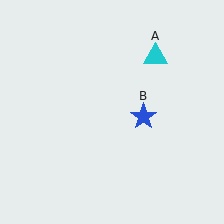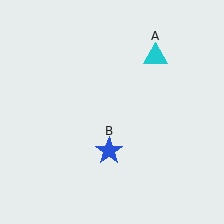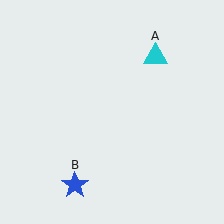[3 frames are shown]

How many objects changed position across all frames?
1 object changed position: blue star (object B).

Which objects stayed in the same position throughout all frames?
Cyan triangle (object A) remained stationary.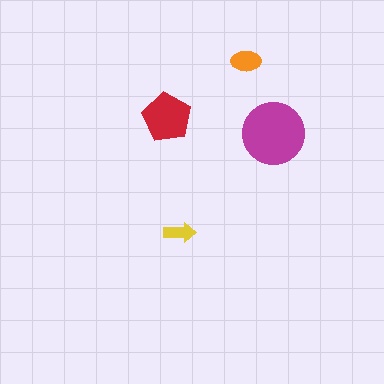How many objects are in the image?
There are 4 objects in the image.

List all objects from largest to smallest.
The magenta circle, the red pentagon, the orange ellipse, the yellow arrow.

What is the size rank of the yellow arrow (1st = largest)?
4th.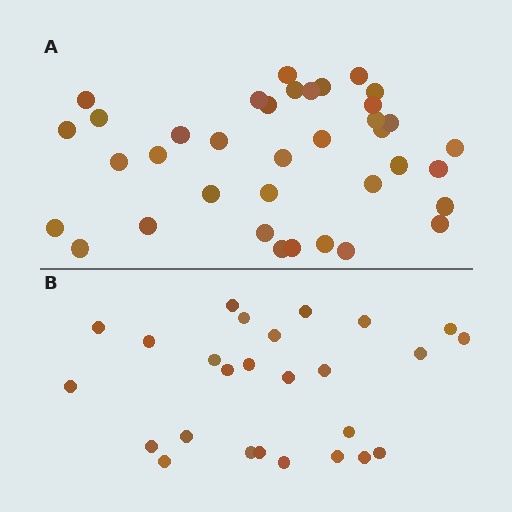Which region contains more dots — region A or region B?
Region A (the top region) has more dots.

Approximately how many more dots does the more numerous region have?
Region A has roughly 12 or so more dots than region B.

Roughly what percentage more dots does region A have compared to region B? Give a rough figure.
About 40% more.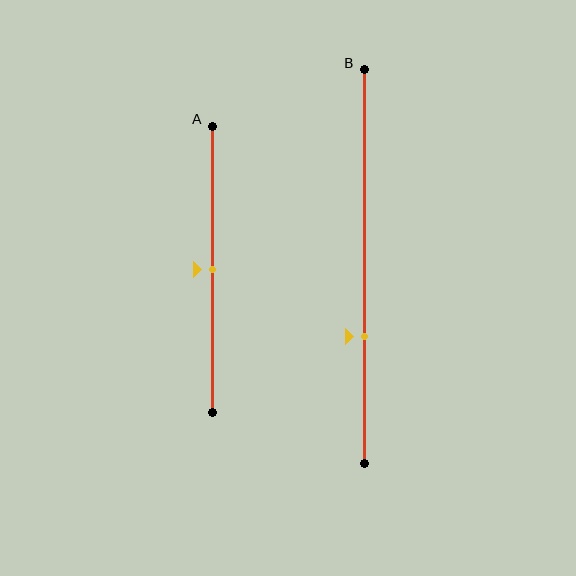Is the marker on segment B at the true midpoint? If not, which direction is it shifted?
No, the marker on segment B is shifted downward by about 18% of the segment length.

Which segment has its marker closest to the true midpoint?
Segment A has its marker closest to the true midpoint.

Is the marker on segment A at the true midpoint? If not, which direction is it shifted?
Yes, the marker on segment A is at the true midpoint.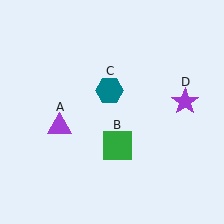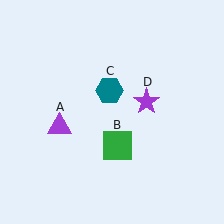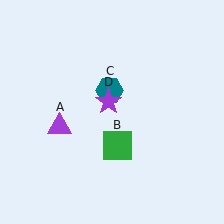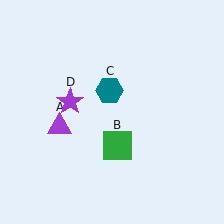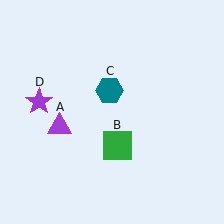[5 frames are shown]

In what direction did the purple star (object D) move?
The purple star (object D) moved left.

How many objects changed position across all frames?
1 object changed position: purple star (object D).